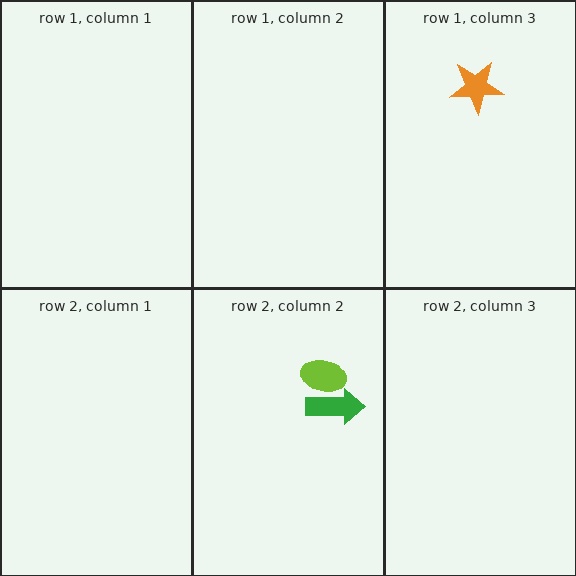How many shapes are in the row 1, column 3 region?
1.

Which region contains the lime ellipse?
The row 2, column 2 region.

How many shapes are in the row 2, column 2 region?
2.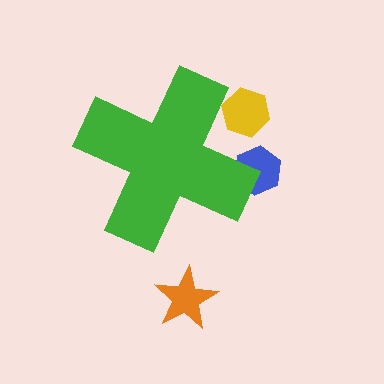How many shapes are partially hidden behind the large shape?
2 shapes are partially hidden.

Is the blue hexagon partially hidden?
Yes, the blue hexagon is partially hidden behind the green cross.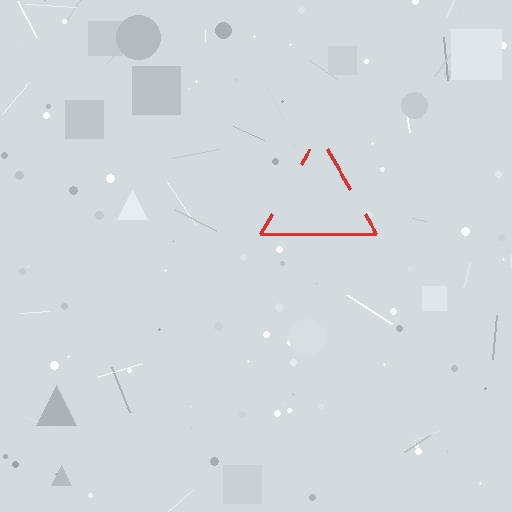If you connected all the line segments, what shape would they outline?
They would outline a triangle.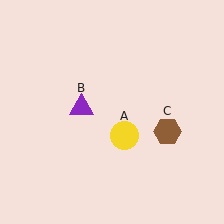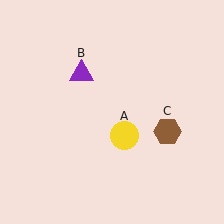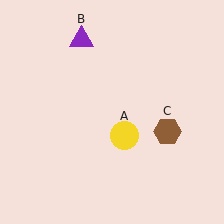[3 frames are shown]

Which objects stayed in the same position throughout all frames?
Yellow circle (object A) and brown hexagon (object C) remained stationary.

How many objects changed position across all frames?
1 object changed position: purple triangle (object B).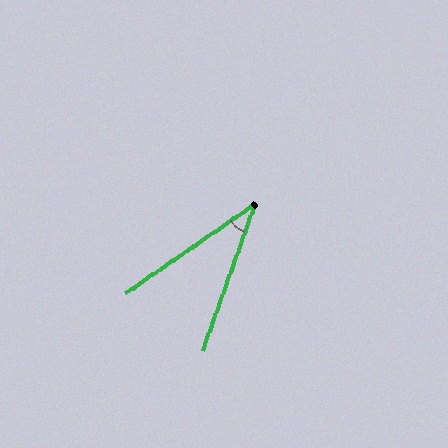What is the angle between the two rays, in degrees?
Approximately 36 degrees.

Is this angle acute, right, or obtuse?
It is acute.